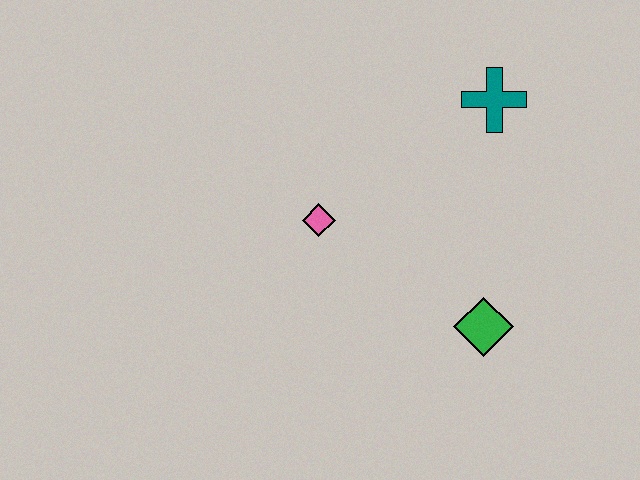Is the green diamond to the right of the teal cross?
No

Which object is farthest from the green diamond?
The teal cross is farthest from the green diamond.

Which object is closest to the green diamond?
The pink diamond is closest to the green diamond.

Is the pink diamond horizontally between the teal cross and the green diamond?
No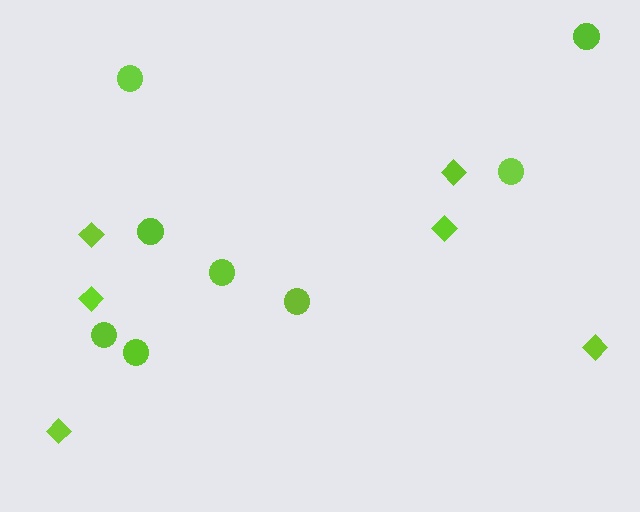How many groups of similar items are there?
There are 2 groups: one group of circles (8) and one group of diamonds (6).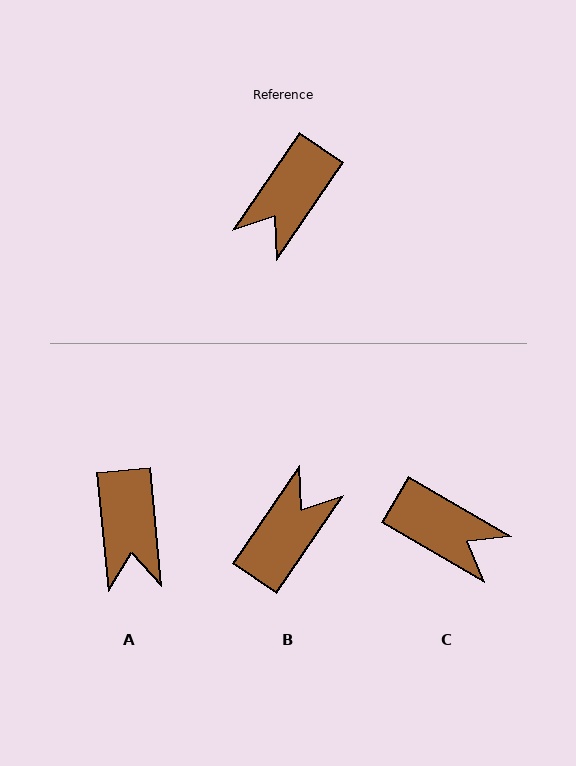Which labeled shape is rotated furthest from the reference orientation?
B, about 179 degrees away.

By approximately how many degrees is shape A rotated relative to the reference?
Approximately 40 degrees counter-clockwise.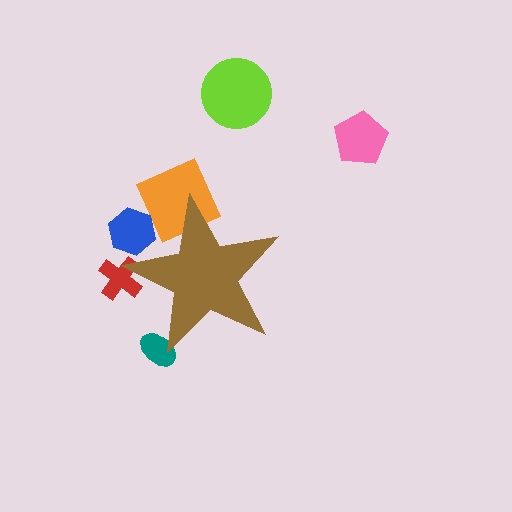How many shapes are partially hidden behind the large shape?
4 shapes are partially hidden.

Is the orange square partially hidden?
Yes, the orange square is partially hidden behind the brown star.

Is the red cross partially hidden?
Yes, the red cross is partially hidden behind the brown star.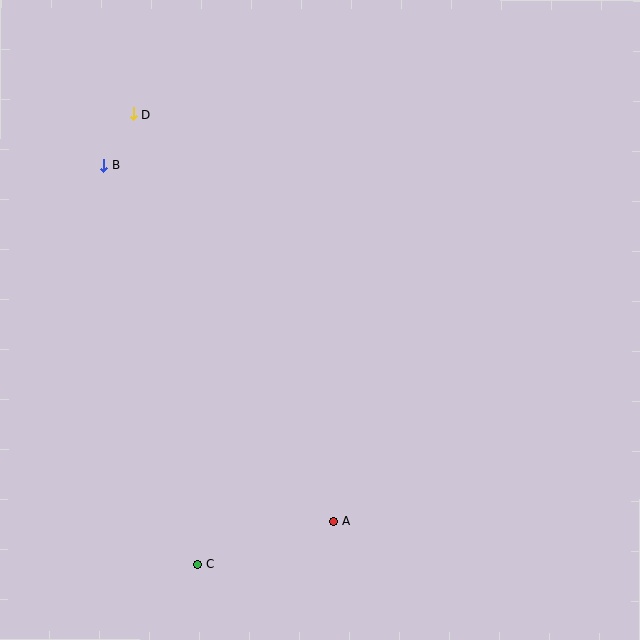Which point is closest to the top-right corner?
Point D is closest to the top-right corner.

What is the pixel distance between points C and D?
The distance between C and D is 454 pixels.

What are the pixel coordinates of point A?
Point A is at (334, 521).